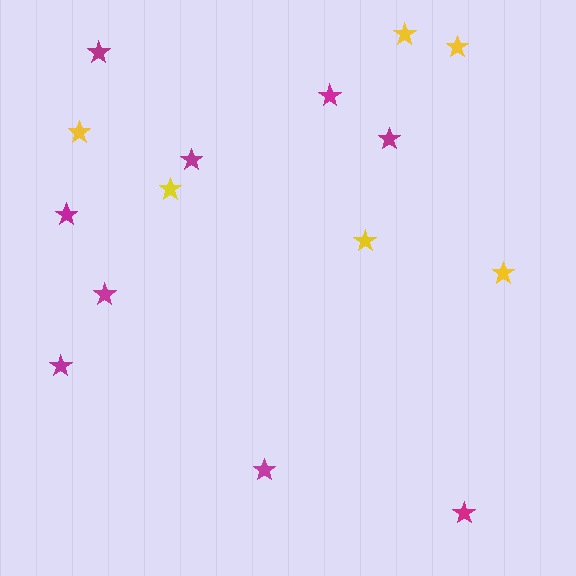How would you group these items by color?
There are 2 groups: one group of magenta stars (9) and one group of yellow stars (6).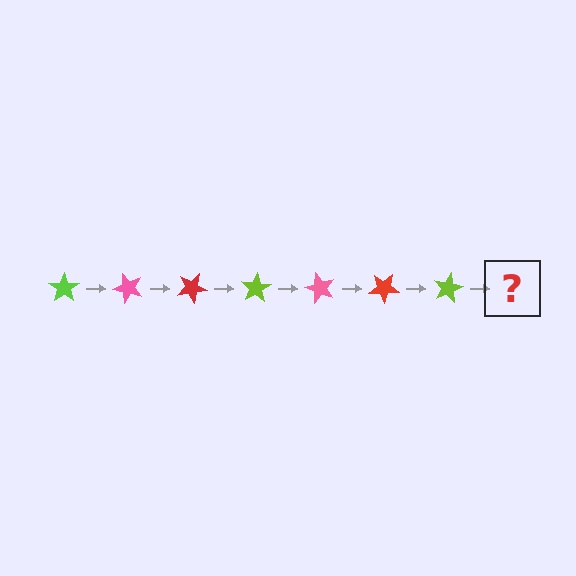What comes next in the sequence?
The next element should be a pink star, rotated 350 degrees from the start.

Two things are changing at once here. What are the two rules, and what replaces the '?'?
The two rules are that it rotates 50 degrees each step and the color cycles through lime, pink, and red. The '?' should be a pink star, rotated 350 degrees from the start.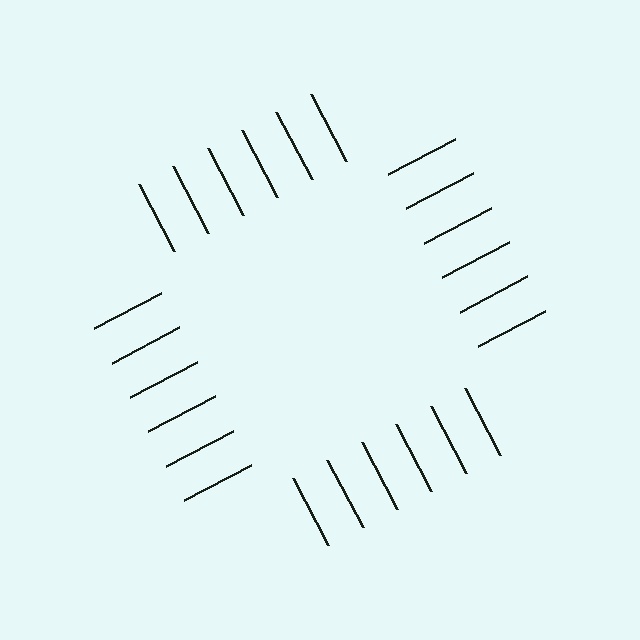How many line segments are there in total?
24 — 6 along each of the 4 edges.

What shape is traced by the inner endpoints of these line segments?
An illusory square — the line segments terminate on its edges but no continuous stroke is drawn.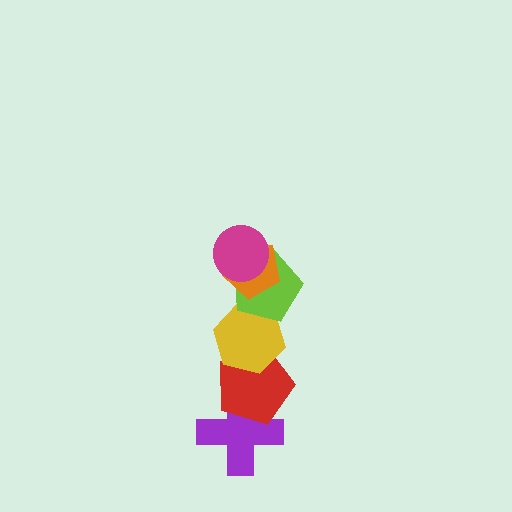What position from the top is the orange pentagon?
The orange pentagon is 2nd from the top.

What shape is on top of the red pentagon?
The yellow hexagon is on top of the red pentagon.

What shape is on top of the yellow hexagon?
The lime pentagon is on top of the yellow hexagon.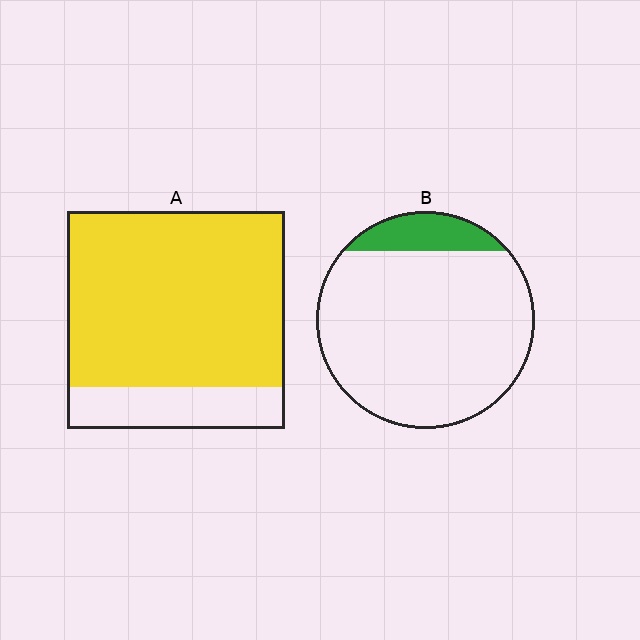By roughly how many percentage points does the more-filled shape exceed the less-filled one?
By roughly 70 percentage points (A over B).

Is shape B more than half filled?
No.